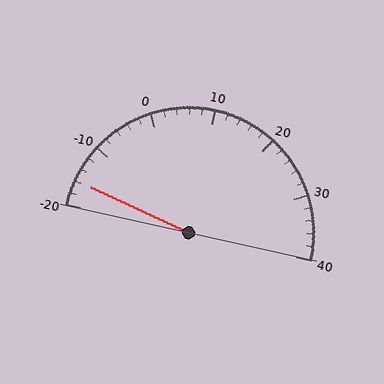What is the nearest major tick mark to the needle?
The nearest major tick mark is -20.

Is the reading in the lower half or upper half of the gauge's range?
The reading is in the lower half of the range (-20 to 40).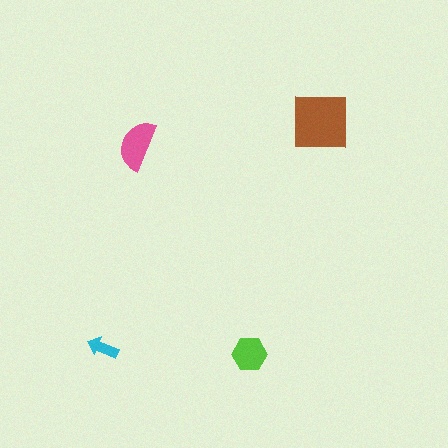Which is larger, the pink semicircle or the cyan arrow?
The pink semicircle.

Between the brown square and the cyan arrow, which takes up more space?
The brown square.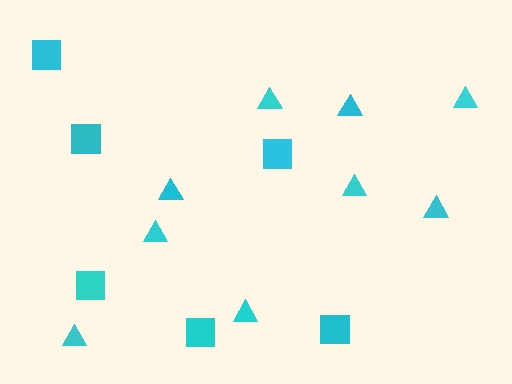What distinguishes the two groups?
There are 2 groups: one group of squares (6) and one group of triangles (9).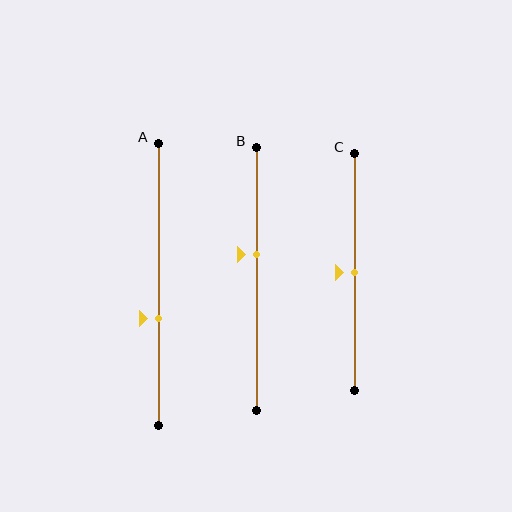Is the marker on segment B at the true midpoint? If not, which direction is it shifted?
No, the marker on segment B is shifted upward by about 9% of the segment length.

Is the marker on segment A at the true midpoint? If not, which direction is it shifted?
No, the marker on segment A is shifted downward by about 12% of the segment length.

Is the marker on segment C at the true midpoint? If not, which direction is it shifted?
Yes, the marker on segment C is at the true midpoint.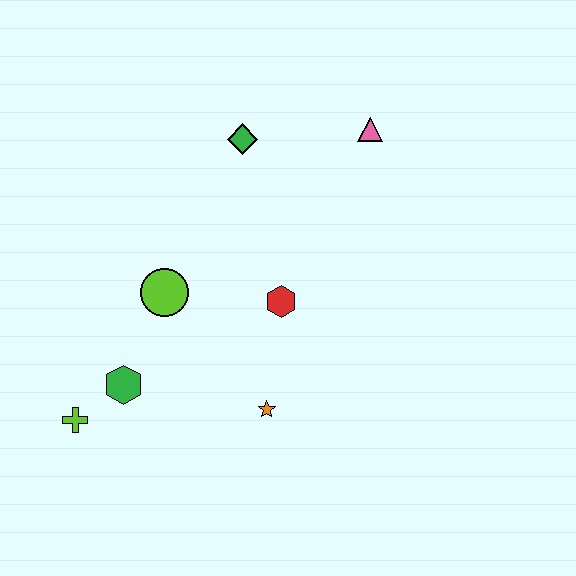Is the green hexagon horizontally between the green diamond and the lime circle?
No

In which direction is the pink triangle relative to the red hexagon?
The pink triangle is above the red hexagon.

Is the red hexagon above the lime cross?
Yes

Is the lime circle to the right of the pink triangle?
No